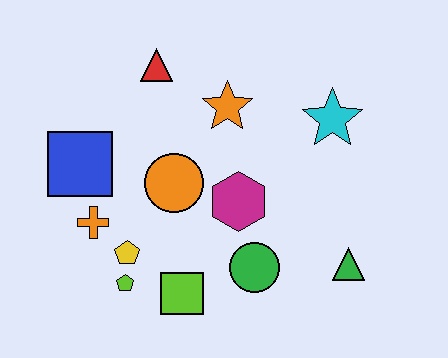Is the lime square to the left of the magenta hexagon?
Yes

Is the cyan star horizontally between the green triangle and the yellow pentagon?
Yes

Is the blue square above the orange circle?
Yes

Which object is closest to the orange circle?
The magenta hexagon is closest to the orange circle.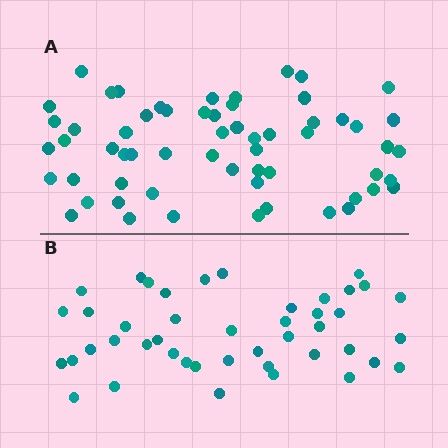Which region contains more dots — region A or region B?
Region A (the top region) has more dots.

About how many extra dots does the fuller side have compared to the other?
Region A has approximately 15 more dots than region B.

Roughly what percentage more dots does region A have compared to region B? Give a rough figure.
About 35% more.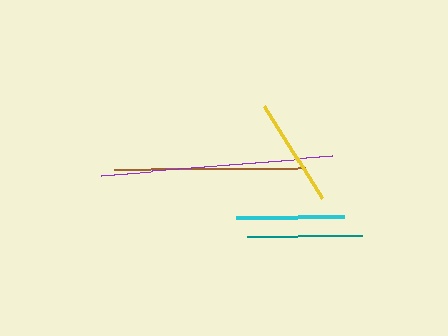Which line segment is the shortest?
The cyan line is the shortest at approximately 108 pixels.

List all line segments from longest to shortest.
From longest to shortest: purple, brown, teal, yellow, cyan.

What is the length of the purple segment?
The purple segment is approximately 231 pixels long.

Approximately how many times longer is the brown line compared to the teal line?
The brown line is approximately 1.7 times the length of the teal line.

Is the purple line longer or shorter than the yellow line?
The purple line is longer than the yellow line.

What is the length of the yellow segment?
The yellow segment is approximately 110 pixels long.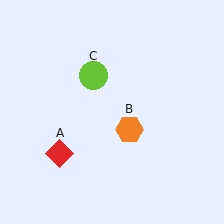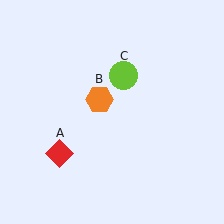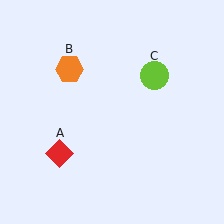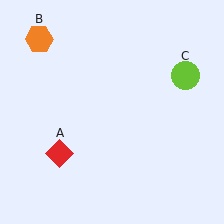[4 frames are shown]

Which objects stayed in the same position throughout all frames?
Red diamond (object A) remained stationary.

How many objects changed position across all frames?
2 objects changed position: orange hexagon (object B), lime circle (object C).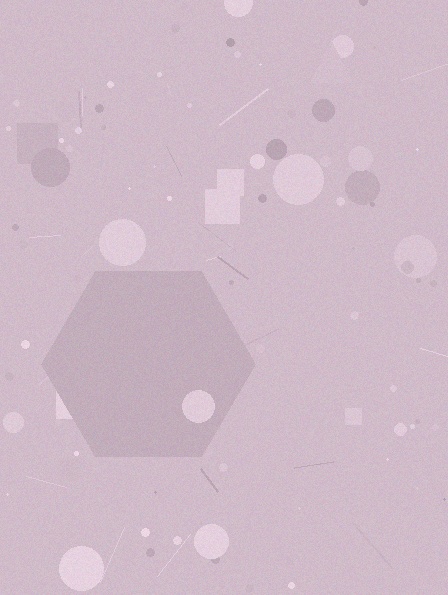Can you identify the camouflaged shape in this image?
The camouflaged shape is a hexagon.